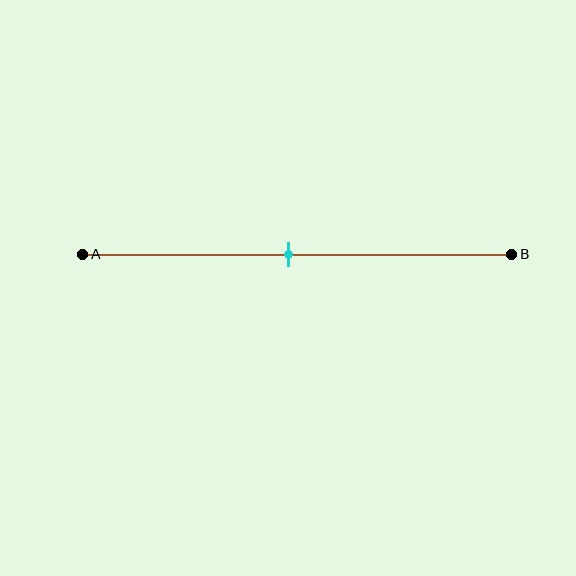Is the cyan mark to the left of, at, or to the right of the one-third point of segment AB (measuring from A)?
The cyan mark is to the right of the one-third point of segment AB.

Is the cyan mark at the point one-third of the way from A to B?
No, the mark is at about 50% from A, not at the 33% one-third point.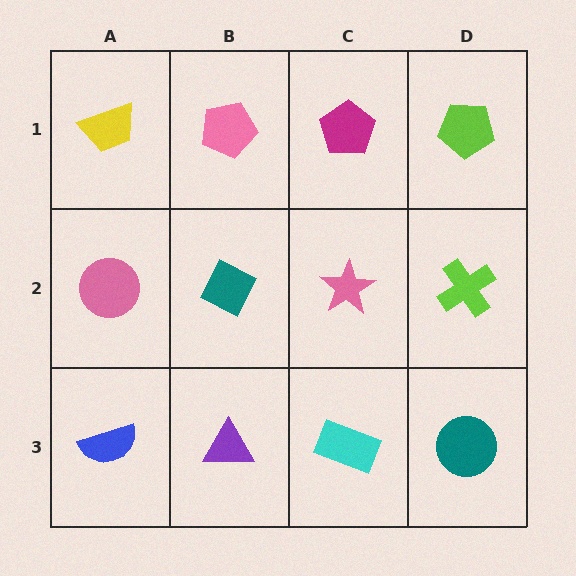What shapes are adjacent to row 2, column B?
A pink pentagon (row 1, column B), a purple triangle (row 3, column B), a pink circle (row 2, column A), a pink star (row 2, column C).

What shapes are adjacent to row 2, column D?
A lime pentagon (row 1, column D), a teal circle (row 3, column D), a pink star (row 2, column C).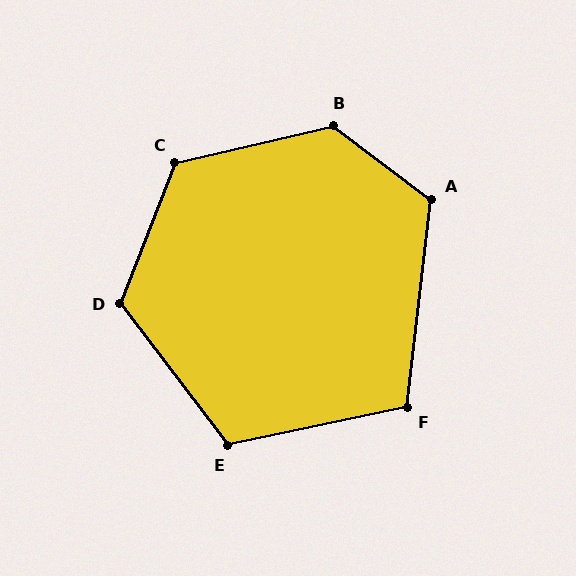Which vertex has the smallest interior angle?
F, at approximately 109 degrees.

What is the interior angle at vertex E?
Approximately 115 degrees (obtuse).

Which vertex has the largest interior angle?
B, at approximately 130 degrees.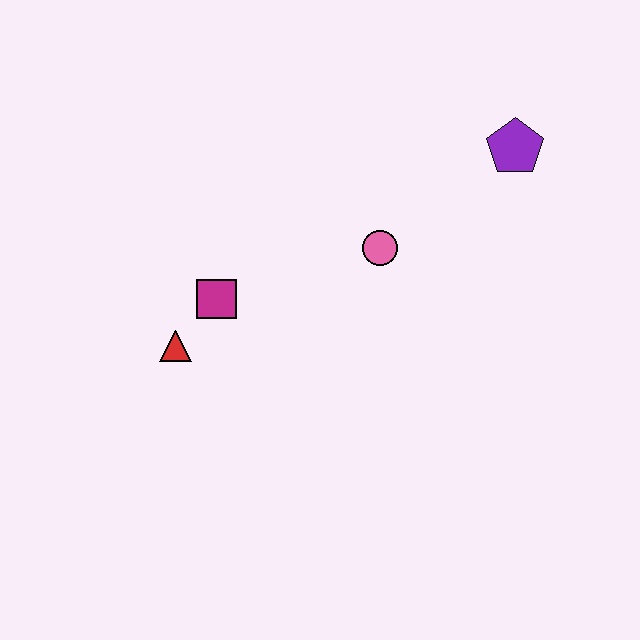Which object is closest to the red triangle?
The magenta square is closest to the red triangle.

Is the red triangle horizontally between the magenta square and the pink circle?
No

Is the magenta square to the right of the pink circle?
No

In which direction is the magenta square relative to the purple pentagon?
The magenta square is to the left of the purple pentagon.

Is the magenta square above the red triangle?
Yes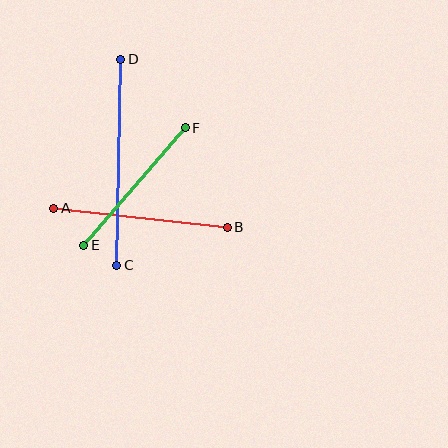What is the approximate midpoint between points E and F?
The midpoint is at approximately (134, 187) pixels.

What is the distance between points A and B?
The distance is approximately 175 pixels.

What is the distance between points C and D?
The distance is approximately 206 pixels.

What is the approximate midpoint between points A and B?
The midpoint is at approximately (141, 218) pixels.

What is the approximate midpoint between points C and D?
The midpoint is at approximately (119, 162) pixels.